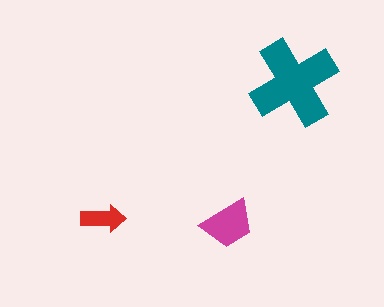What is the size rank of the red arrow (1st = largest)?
3rd.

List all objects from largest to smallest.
The teal cross, the magenta trapezoid, the red arrow.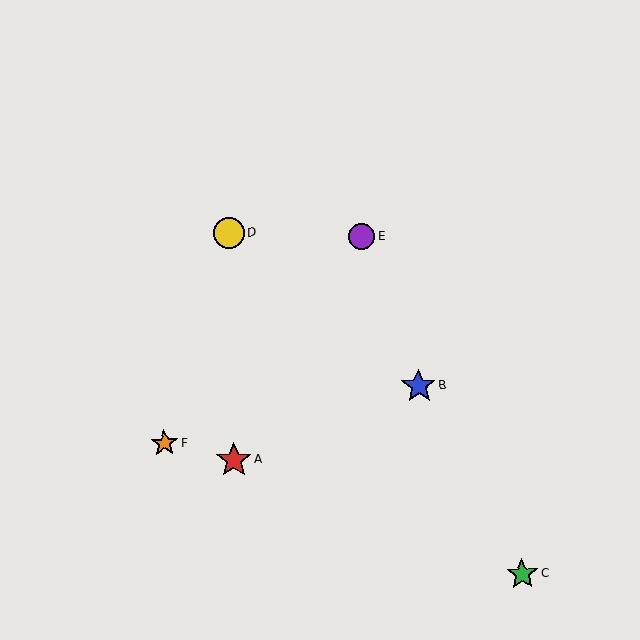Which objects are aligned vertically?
Objects A, D are aligned vertically.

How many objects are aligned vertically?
2 objects (A, D) are aligned vertically.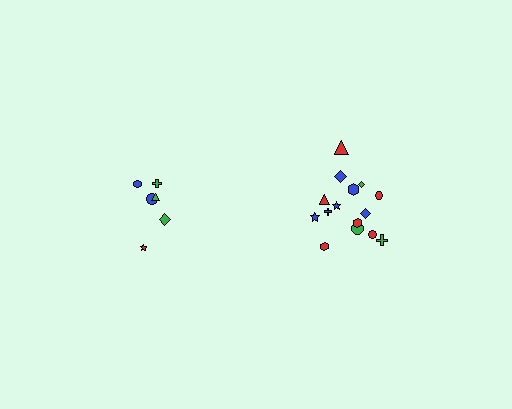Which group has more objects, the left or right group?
The right group.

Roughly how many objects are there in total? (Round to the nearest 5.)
Roughly 20 objects in total.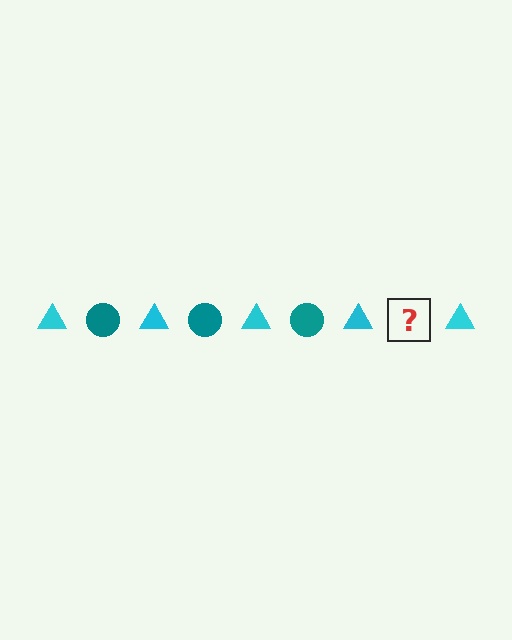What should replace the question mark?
The question mark should be replaced with a teal circle.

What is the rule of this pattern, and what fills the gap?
The rule is that the pattern alternates between cyan triangle and teal circle. The gap should be filled with a teal circle.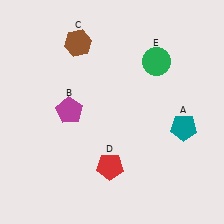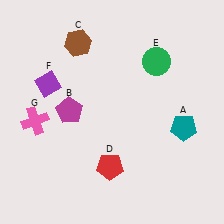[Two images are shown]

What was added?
A purple diamond (F), a pink cross (G) were added in Image 2.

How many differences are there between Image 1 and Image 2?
There are 2 differences between the two images.